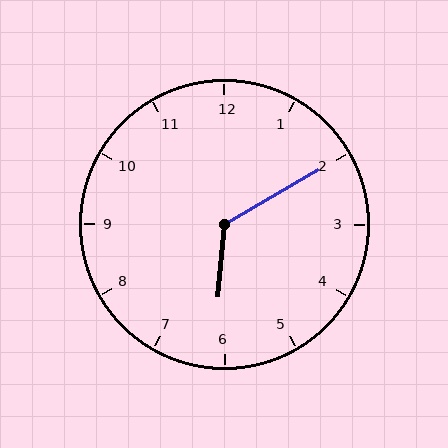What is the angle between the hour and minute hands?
Approximately 125 degrees.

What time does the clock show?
6:10.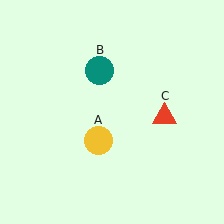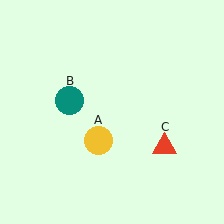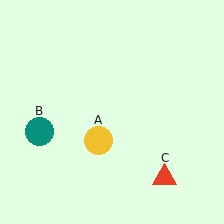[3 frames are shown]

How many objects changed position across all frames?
2 objects changed position: teal circle (object B), red triangle (object C).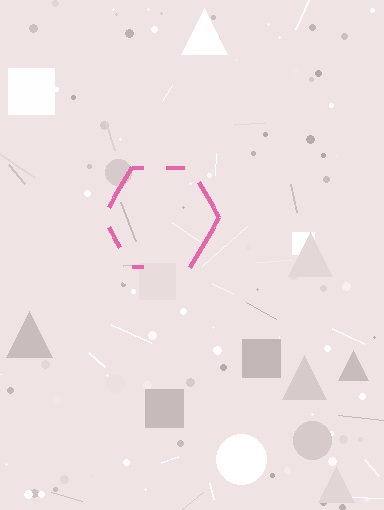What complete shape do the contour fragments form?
The contour fragments form a hexagon.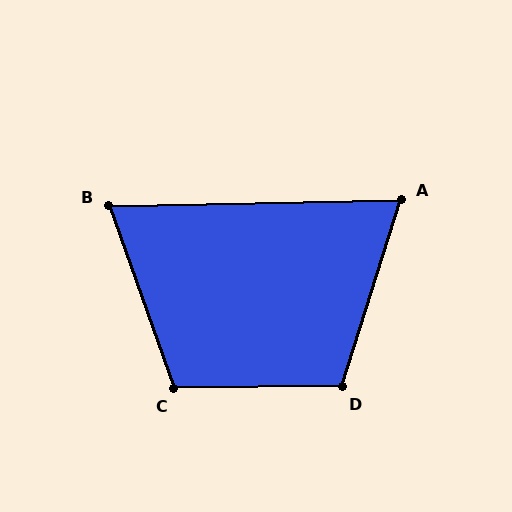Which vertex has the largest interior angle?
C, at approximately 109 degrees.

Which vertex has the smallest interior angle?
A, at approximately 71 degrees.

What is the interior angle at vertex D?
Approximately 108 degrees (obtuse).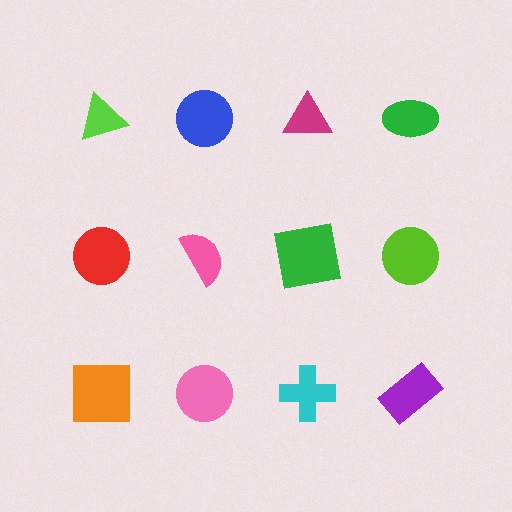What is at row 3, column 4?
A purple rectangle.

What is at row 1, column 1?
A lime triangle.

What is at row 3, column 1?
An orange square.